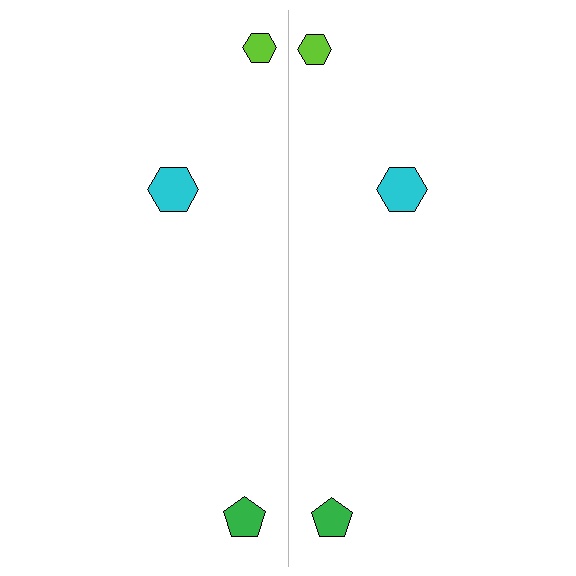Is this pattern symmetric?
Yes, this pattern has bilateral (reflection) symmetry.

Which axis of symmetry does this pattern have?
The pattern has a vertical axis of symmetry running through the center of the image.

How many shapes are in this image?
There are 6 shapes in this image.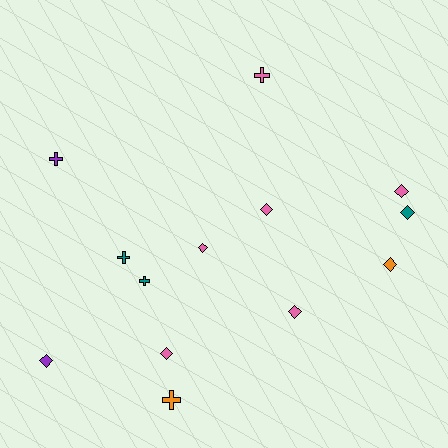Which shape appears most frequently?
Diamond, with 8 objects.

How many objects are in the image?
There are 13 objects.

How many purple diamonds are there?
There is 1 purple diamond.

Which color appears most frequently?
Pink, with 6 objects.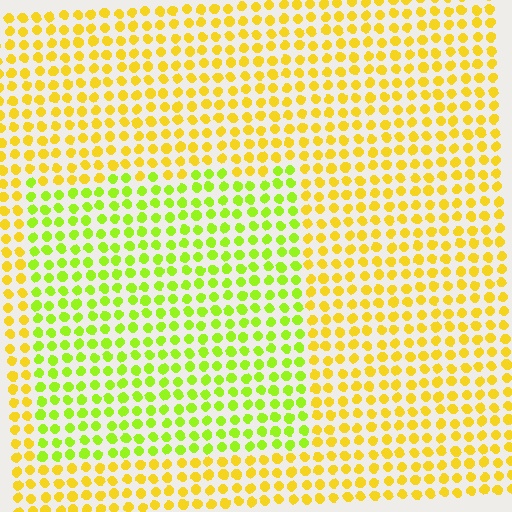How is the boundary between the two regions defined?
The boundary is defined purely by a slight shift in hue (about 36 degrees). Spacing, size, and orientation are identical on both sides.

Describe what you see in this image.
The image is filled with small yellow elements in a uniform arrangement. A rectangle-shaped region is visible where the elements are tinted to a slightly different hue, forming a subtle color boundary.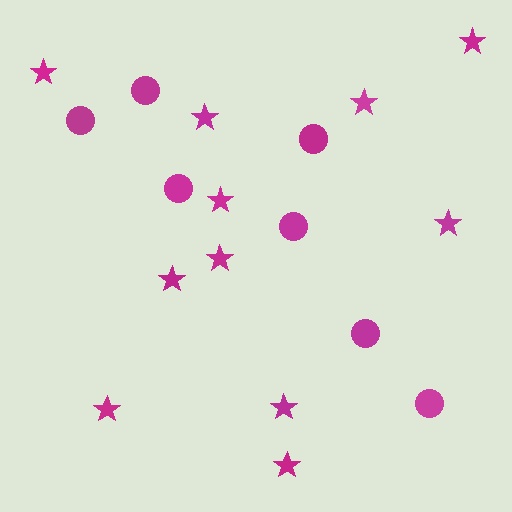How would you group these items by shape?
There are 2 groups: one group of circles (7) and one group of stars (11).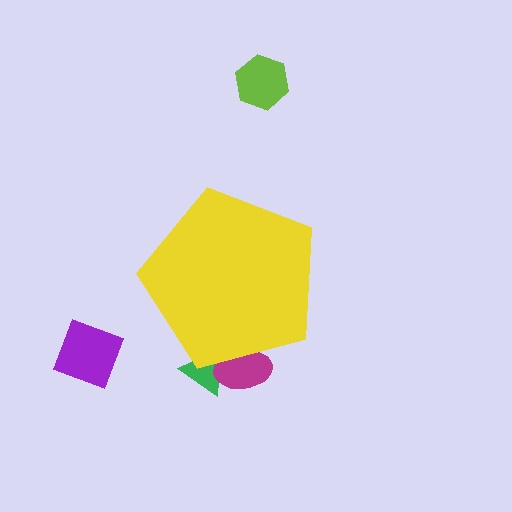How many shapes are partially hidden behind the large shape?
2 shapes are partially hidden.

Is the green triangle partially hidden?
Yes, the green triangle is partially hidden behind the yellow pentagon.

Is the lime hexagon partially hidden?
No, the lime hexagon is fully visible.